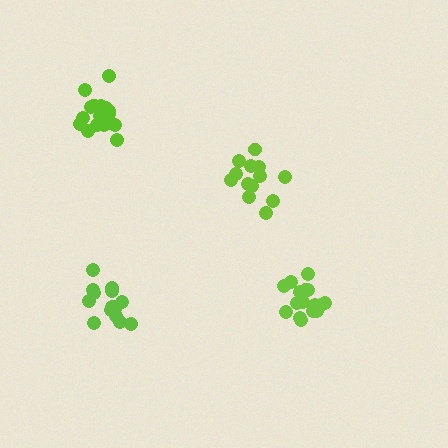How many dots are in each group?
Group 1: 18 dots, Group 2: 16 dots, Group 3: 14 dots, Group 4: 13 dots (61 total).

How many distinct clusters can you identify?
There are 4 distinct clusters.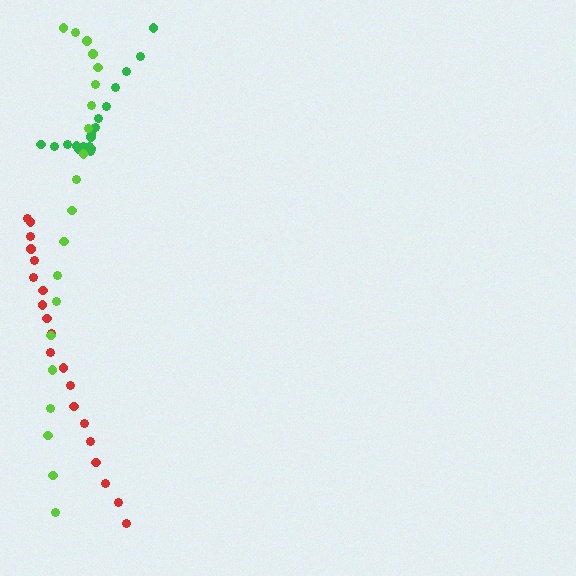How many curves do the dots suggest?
There are 3 distinct paths.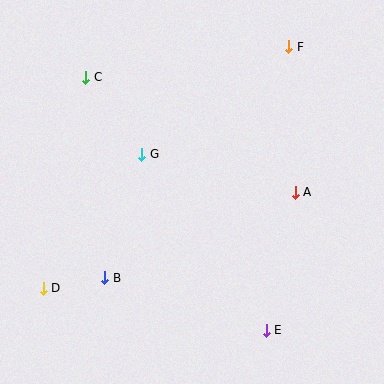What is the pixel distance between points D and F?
The distance between D and F is 344 pixels.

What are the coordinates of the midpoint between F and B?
The midpoint between F and B is at (197, 162).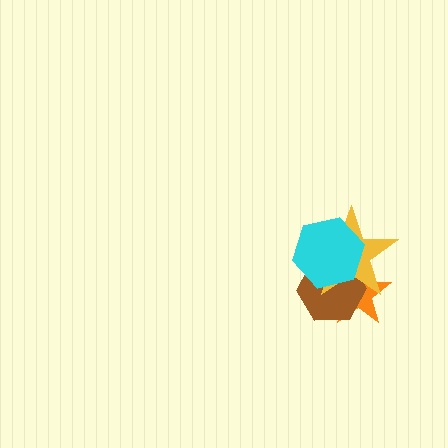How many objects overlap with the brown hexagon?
3 objects overlap with the brown hexagon.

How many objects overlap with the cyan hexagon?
3 objects overlap with the cyan hexagon.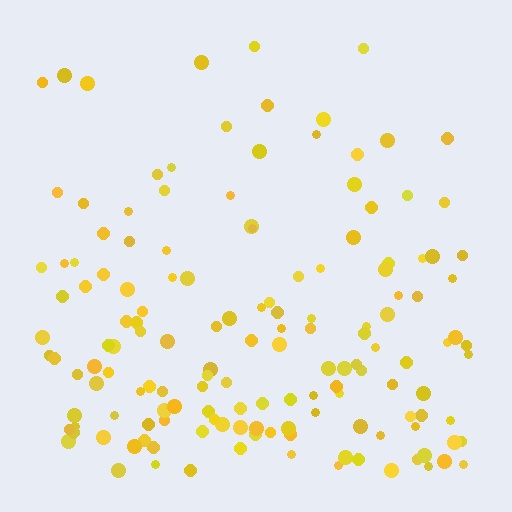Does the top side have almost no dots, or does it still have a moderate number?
Still a moderate number, just noticeably fewer than the bottom.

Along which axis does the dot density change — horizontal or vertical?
Vertical.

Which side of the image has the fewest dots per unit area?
The top.